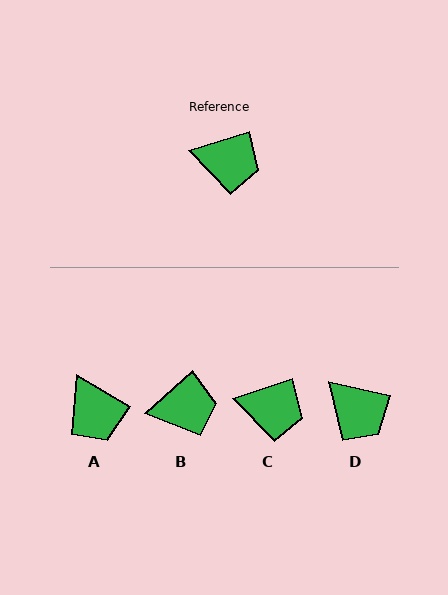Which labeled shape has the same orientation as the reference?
C.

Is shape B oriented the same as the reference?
No, it is off by about 24 degrees.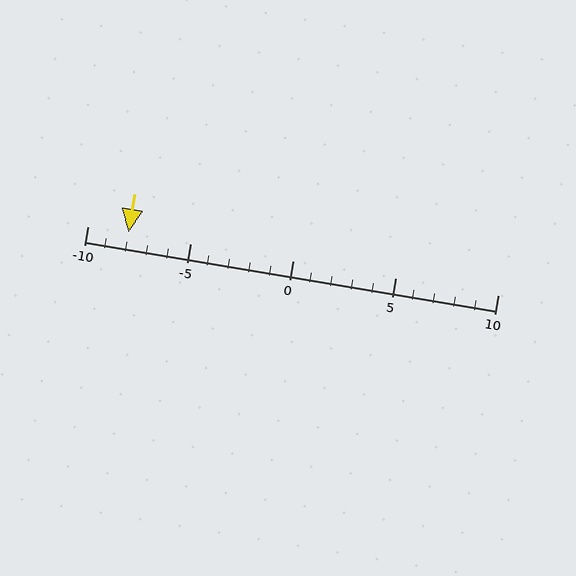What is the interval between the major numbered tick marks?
The major tick marks are spaced 5 units apart.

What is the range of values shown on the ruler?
The ruler shows values from -10 to 10.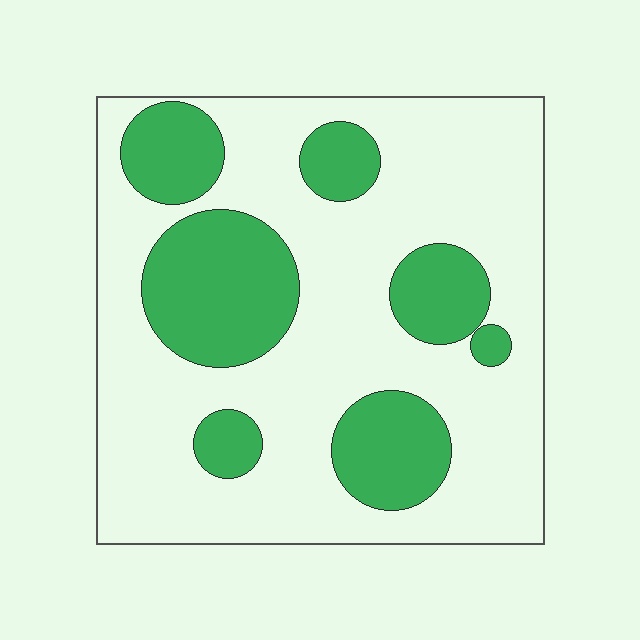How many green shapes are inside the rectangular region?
7.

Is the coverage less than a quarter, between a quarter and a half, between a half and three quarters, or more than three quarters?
Between a quarter and a half.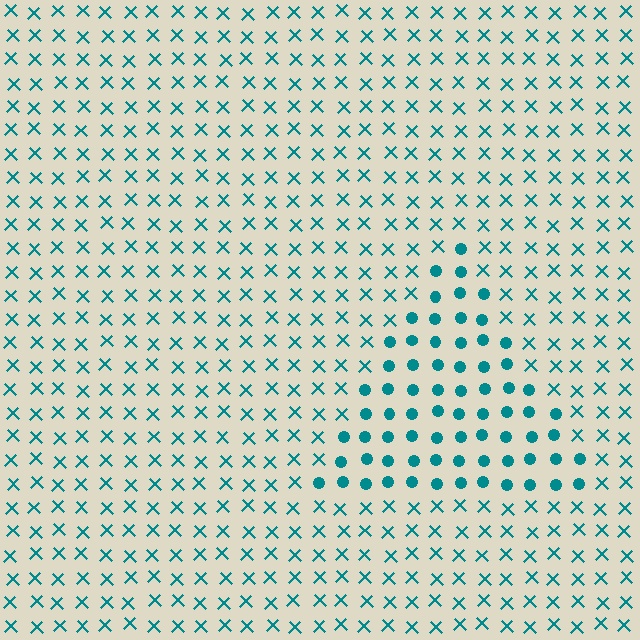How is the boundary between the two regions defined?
The boundary is defined by a change in element shape: circles inside vs. X marks outside. All elements share the same color and spacing.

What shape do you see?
I see a triangle.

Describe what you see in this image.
The image is filled with small teal elements arranged in a uniform grid. A triangle-shaped region contains circles, while the surrounding area contains X marks. The boundary is defined purely by the change in element shape.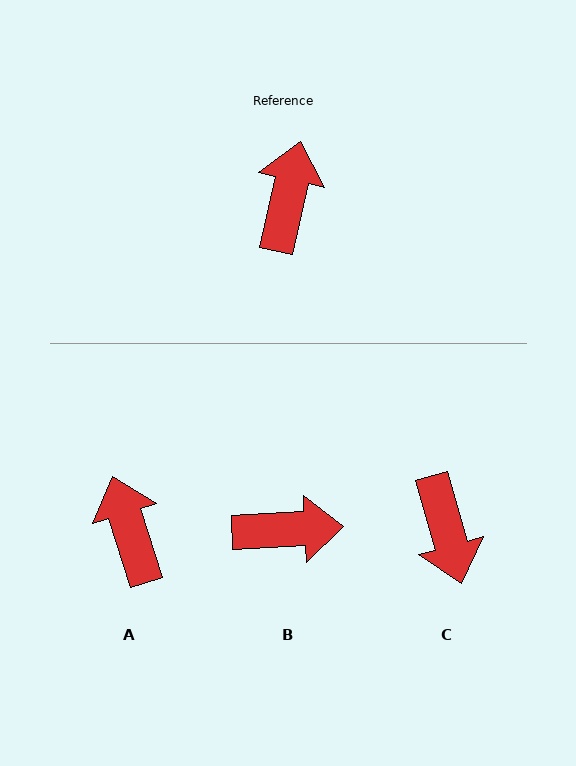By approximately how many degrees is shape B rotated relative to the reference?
Approximately 74 degrees clockwise.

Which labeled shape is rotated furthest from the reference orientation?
C, about 152 degrees away.